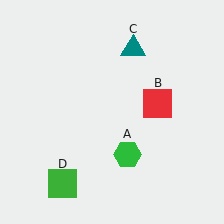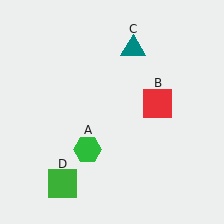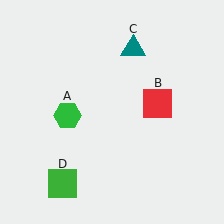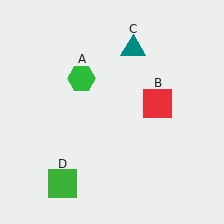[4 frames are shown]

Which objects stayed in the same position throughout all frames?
Red square (object B) and teal triangle (object C) and green square (object D) remained stationary.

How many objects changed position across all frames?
1 object changed position: green hexagon (object A).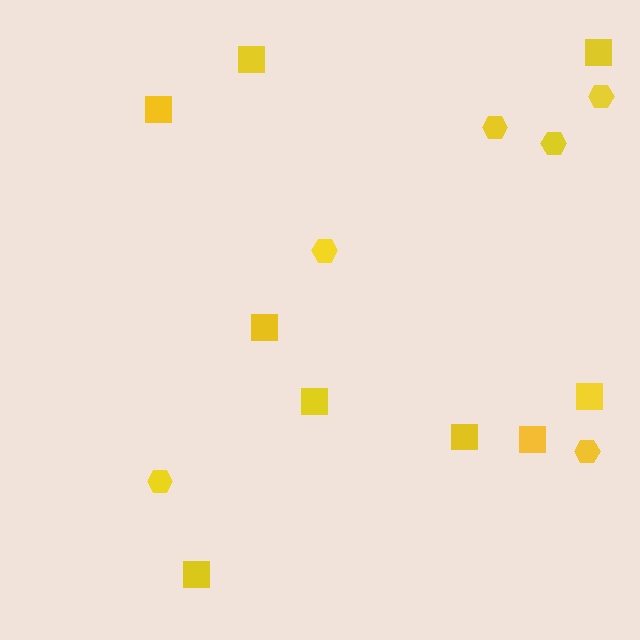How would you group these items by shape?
There are 2 groups: one group of hexagons (6) and one group of squares (9).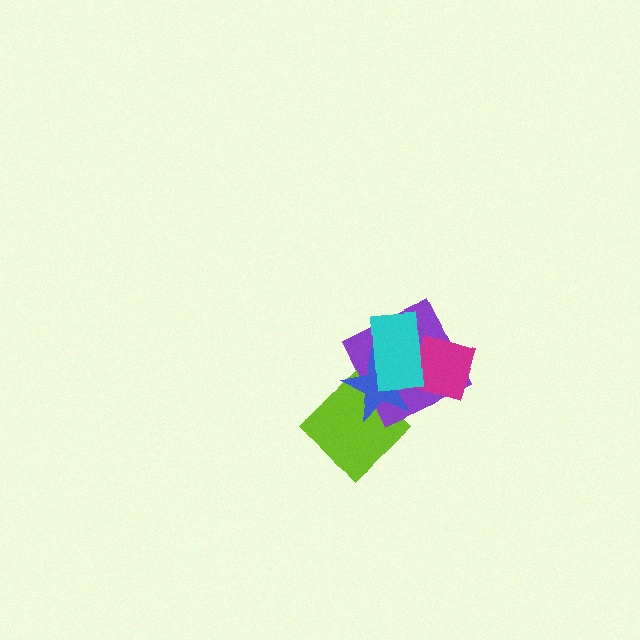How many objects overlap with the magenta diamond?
3 objects overlap with the magenta diamond.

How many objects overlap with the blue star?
4 objects overlap with the blue star.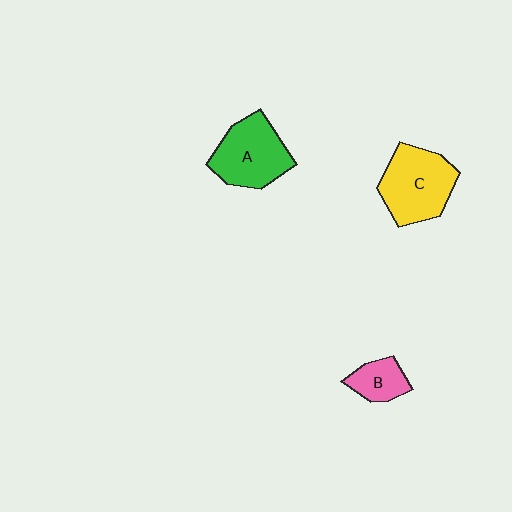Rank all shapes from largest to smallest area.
From largest to smallest: C (yellow), A (green), B (pink).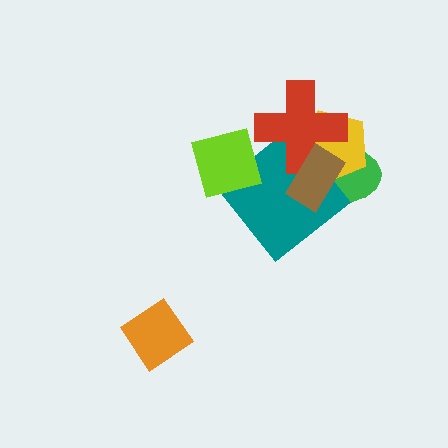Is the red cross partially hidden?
Yes, it is partially covered by another shape.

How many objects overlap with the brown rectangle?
4 objects overlap with the brown rectangle.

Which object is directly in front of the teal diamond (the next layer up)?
The red cross is directly in front of the teal diamond.